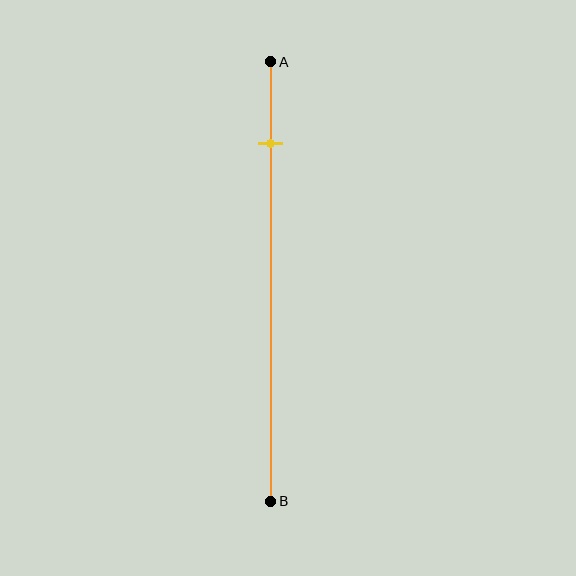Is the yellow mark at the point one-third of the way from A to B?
No, the mark is at about 20% from A, not at the 33% one-third point.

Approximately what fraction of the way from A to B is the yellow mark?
The yellow mark is approximately 20% of the way from A to B.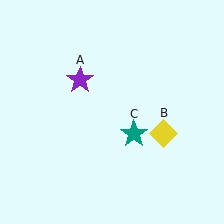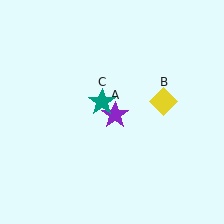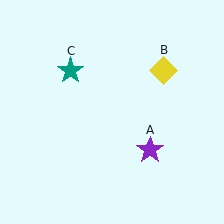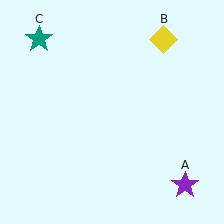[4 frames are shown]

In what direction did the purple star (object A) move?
The purple star (object A) moved down and to the right.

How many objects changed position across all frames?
3 objects changed position: purple star (object A), yellow diamond (object B), teal star (object C).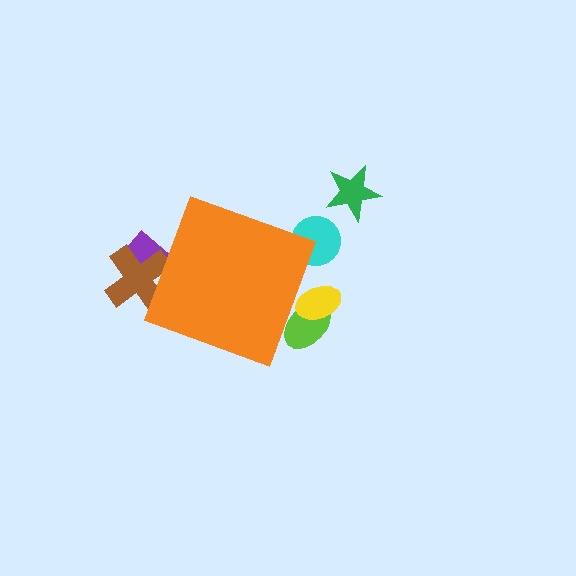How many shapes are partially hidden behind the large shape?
5 shapes are partially hidden.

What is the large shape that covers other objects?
An orange diamond.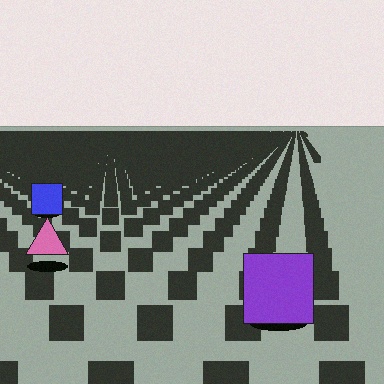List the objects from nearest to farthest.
From nearest to farthest: the purple square, the pink triangle, the blue square.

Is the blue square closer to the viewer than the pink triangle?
No. The pink triangle is closer — you can tell from the texture gradient: the ground texture is coarser near it.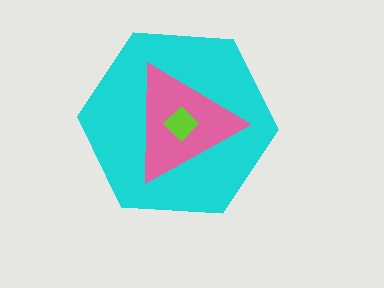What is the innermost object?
The lime diamond.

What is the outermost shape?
The cyan hexagon.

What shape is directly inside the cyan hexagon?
The pink triangle.